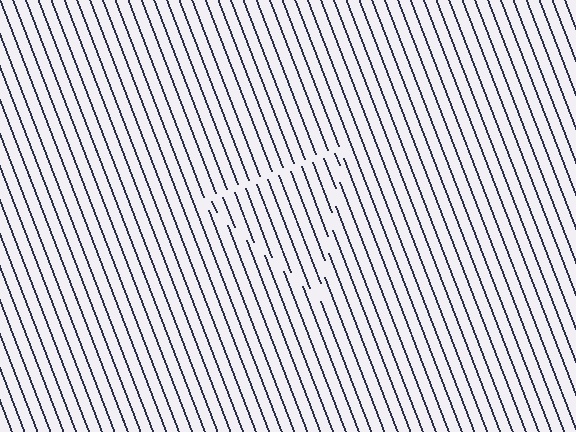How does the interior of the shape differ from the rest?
The interior of the shape contains the same grating, shifted by half a period — the contour is defined by the phase discontinuity where line-ends from the inner and outer gratings abut.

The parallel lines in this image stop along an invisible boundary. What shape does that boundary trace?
An illusory triangle. The interior of the shape contains the same grating, shifted by half a period — the contour is defined by the phase discontinuity where line-ends from the inner and outer gratings abut.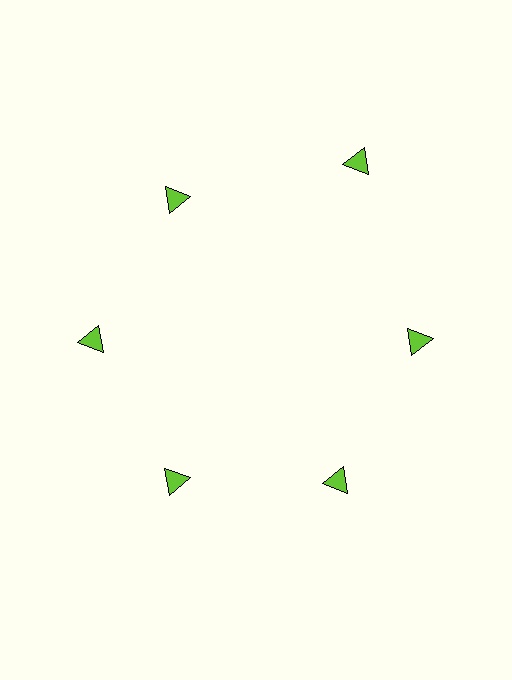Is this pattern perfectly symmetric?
No. The 6 lime triangles are arranged in a ring, but one element near the 1 o'clock position is pushed outward from the center, breaking the 6-fold rotational symmetry.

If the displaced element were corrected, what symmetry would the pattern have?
It would have 6-fold rotational symmetry — the pattern would map onto itself every 60 degrees.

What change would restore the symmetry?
The symmetry would be restored by moving it inward, back onto the ring so that all 6 triangles sit at equal angles and equal distance from the center.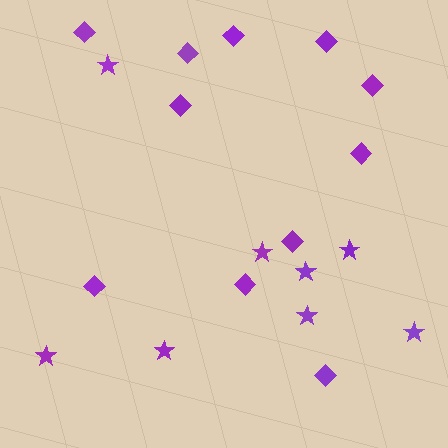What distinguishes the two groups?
There are 2 groups: one group of diamonds (11) and one group of stars (8).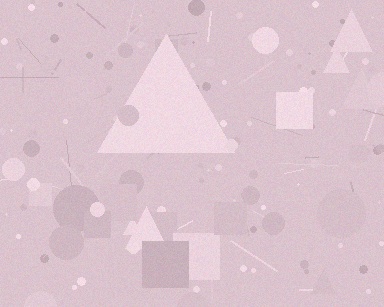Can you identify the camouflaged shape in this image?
The camouflaged shape is a triangle.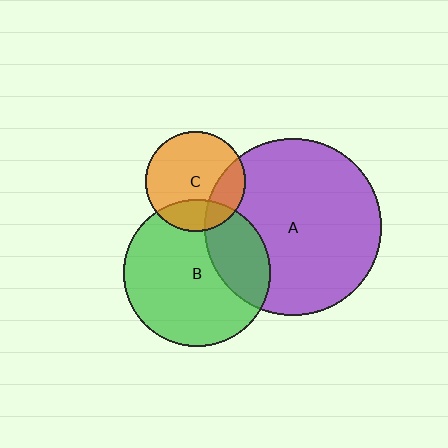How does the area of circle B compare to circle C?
Approximately 2.2 times.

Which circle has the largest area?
Circle A (purple).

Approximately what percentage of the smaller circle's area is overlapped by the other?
Approximately 20%.